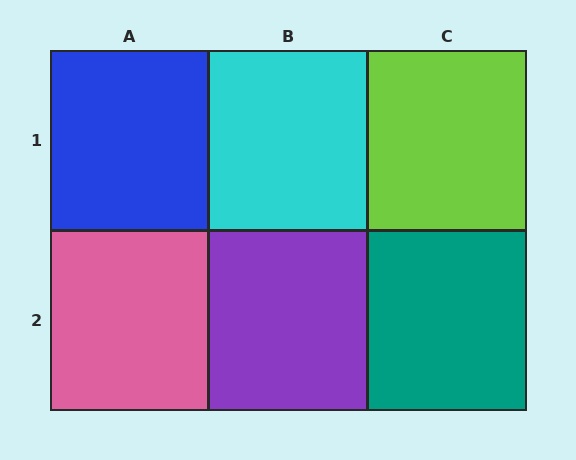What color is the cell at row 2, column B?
Purple.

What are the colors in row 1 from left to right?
Blue, cyan, lime.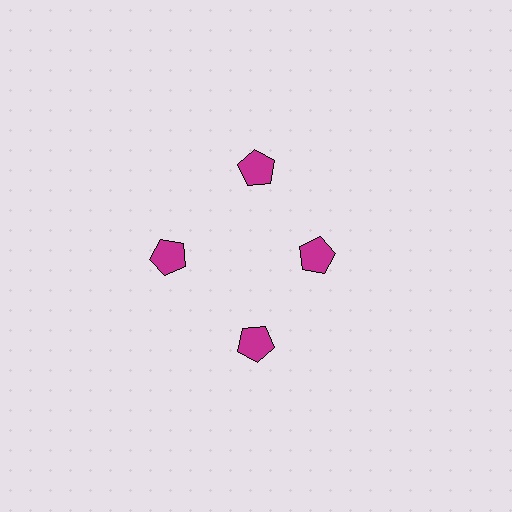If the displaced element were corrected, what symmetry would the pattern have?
It would have 4-fold rotational symmetry — the pattern would map onto itself every 90 degrees.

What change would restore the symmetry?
The symmetry would be restored by moving it outward, back onto the ring so that all 4 pentagons sit at equal angles and equal distance from the center.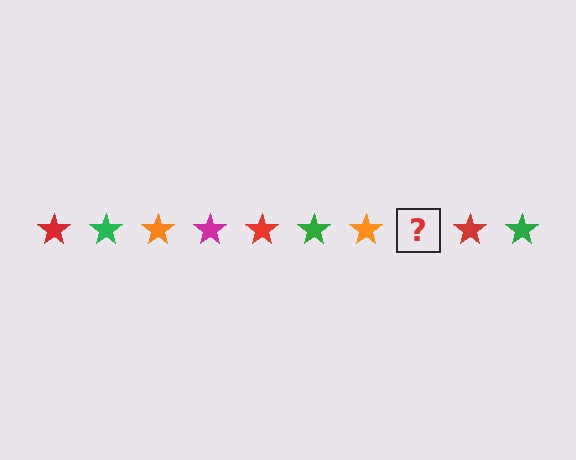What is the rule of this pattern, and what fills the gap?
The rule is that the pattern cycles through red, green, orange, magenta stars. The gap should be filled with a magenta star.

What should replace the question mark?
The question mark should be replaced with a magenta star.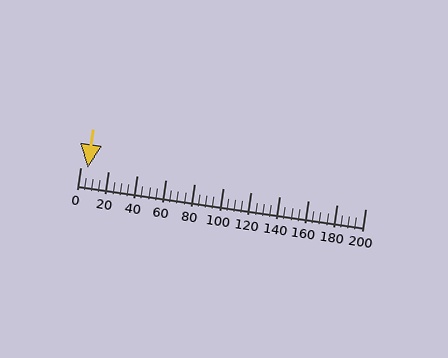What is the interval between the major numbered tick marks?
The major tick marks are spaced 20 units apart.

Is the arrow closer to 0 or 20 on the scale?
The arrow is closer to 0.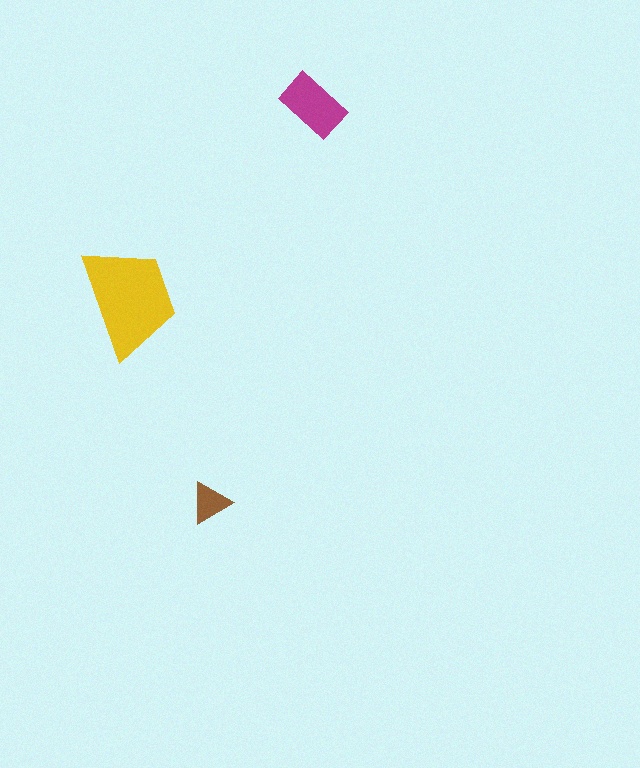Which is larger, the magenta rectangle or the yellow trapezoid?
The yellow trapezoid.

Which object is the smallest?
The brown triangle.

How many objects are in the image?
There are 3 objects in the image.